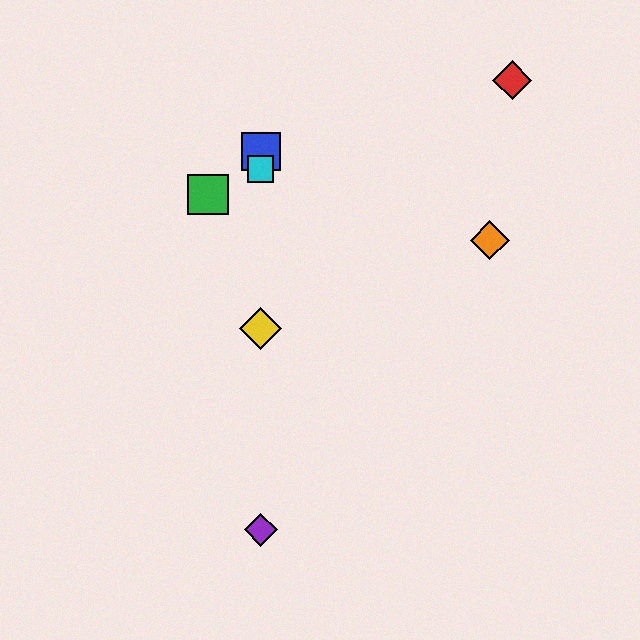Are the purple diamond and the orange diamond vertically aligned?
No, the purple diamond is at x≈261 and the orange diamond is at x≈490.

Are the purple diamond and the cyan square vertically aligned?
Yes, both are at x≈261.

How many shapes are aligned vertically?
4 shapes (the blue square, the yellow diamond, the purple diamond, the cyan square) are aligned vertically.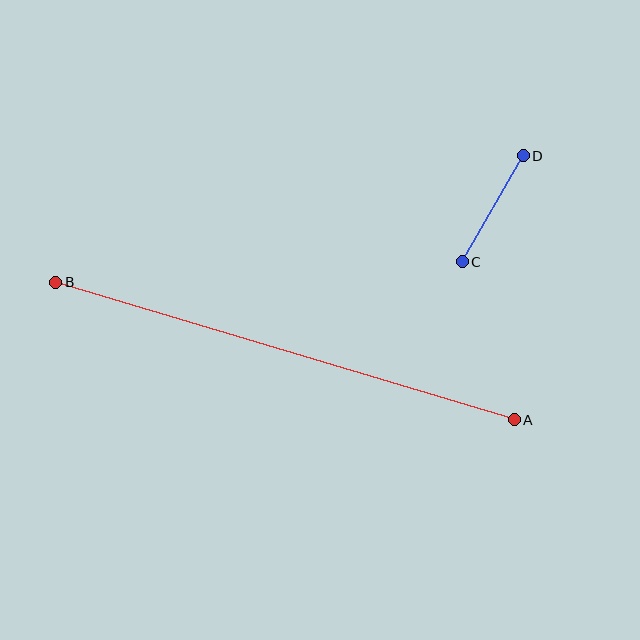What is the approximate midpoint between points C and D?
The midpoint is at approximately (493, 209) pixels.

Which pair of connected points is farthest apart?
Points A and B are farthest apart.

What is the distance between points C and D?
The distance is approximately 123 pixels.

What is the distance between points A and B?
The distance is approximately 479 pixels.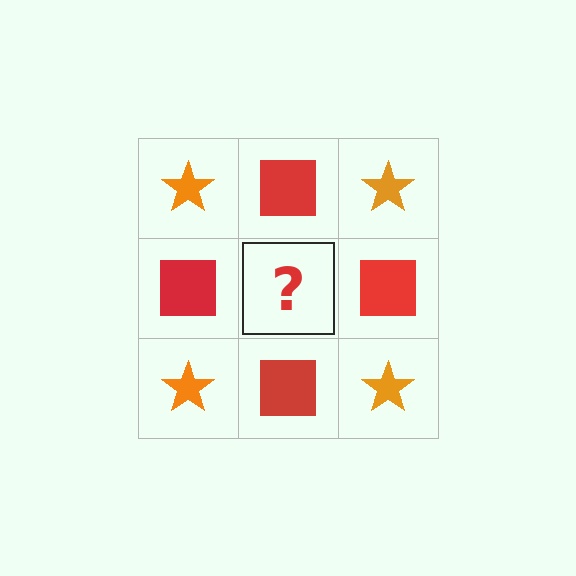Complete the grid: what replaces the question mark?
The question mark should be replaced with an orange star.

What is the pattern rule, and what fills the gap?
The rule is that it alternates orange star and red square in a checkerboard pattern. The gap should be filled with an orange star.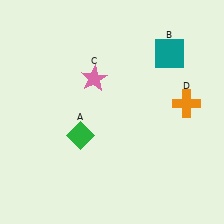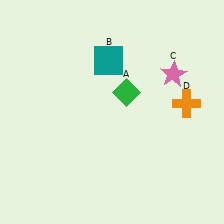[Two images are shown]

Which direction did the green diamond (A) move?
The green diamond (A) moved right.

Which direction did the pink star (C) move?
The pink star (C) moved right.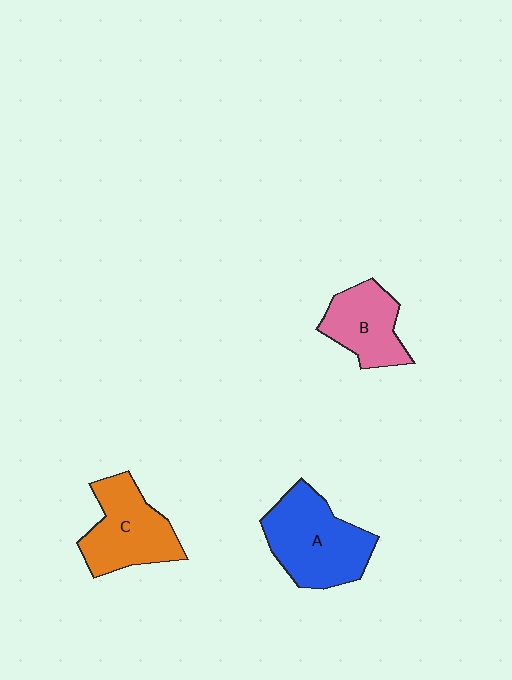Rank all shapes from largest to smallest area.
From largest to smallest: A (blue), C (orange), B (pink).